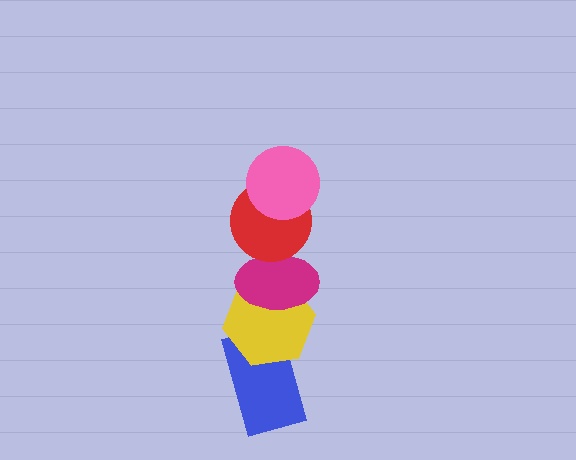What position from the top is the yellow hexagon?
The yellow hexagon is 4th from the top.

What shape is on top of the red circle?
The pink circle is on top of the red circle.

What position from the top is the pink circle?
The pink circle is 1st from the top.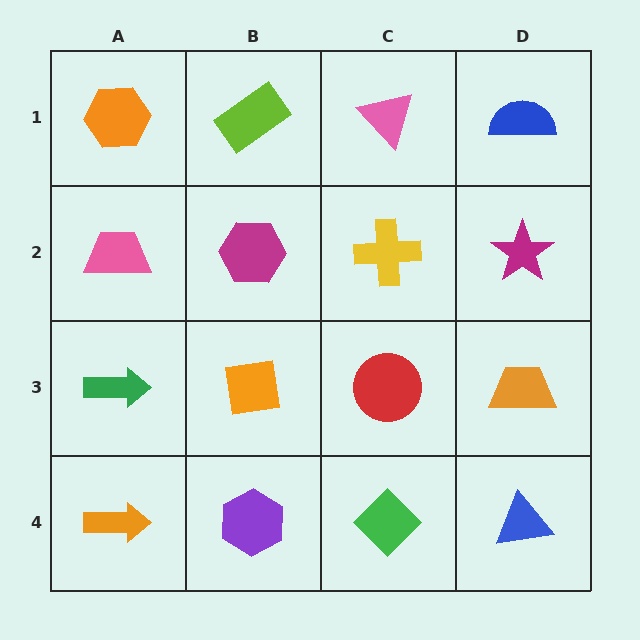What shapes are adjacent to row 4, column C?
A red circle (row 3, column C), a purple hexagon (row 4, column B), a blue triangle (row 4, column D).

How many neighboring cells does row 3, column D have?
3.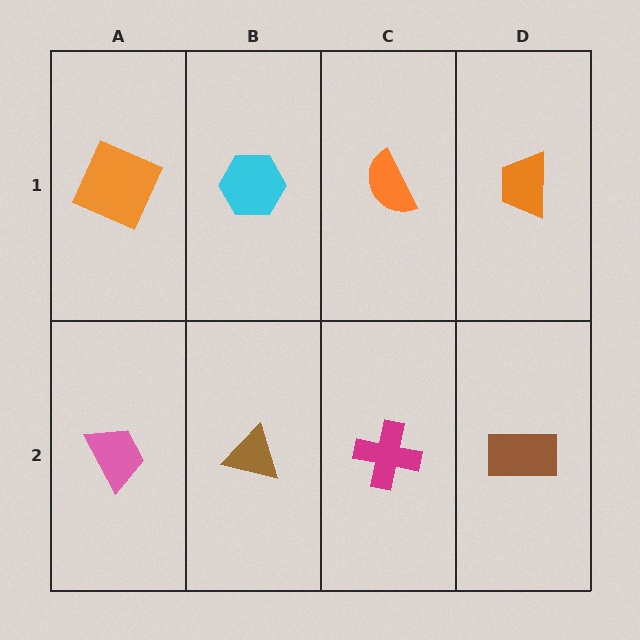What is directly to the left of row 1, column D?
An orange semicircle.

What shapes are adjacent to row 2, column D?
An orange trapezoid (row 1, column D), a magenta cross (row 2, column C).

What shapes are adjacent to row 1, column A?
A pink trapezoid (row 2, column A), a cyan hexagon (row 1, column B).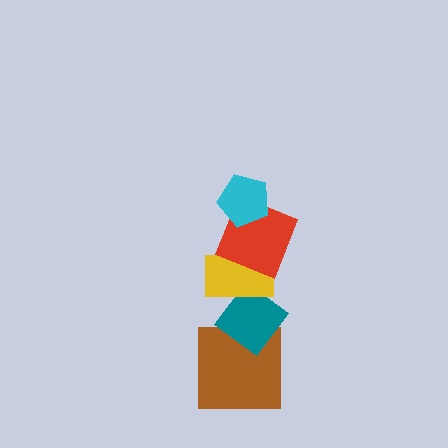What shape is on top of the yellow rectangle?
The red square is on top of the yellow rectangle.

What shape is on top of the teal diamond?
The yellow rectangle is on top of the teal diamond.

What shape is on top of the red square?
The cyan pentagon is on top of the red square.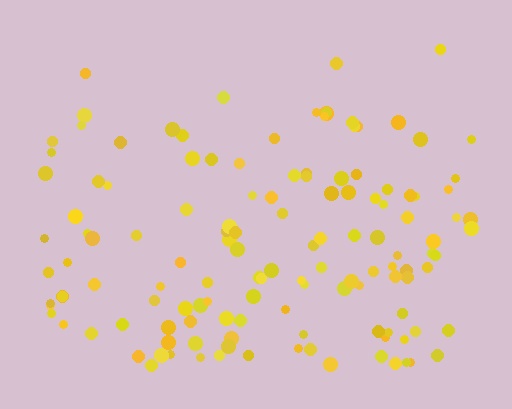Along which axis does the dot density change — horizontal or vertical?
Vertical.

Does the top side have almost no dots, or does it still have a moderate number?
Still a moderate number, just noticeably fewer than the bottom.